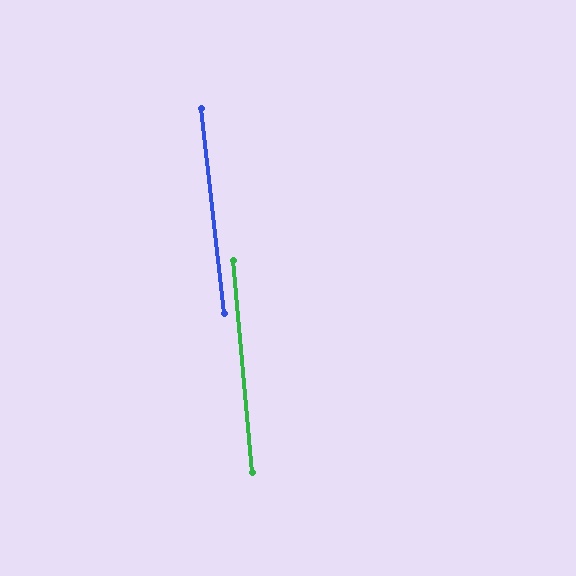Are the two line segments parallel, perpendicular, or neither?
Parallel — their directions differ by only 1.1°.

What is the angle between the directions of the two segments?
Approximately 1 degree.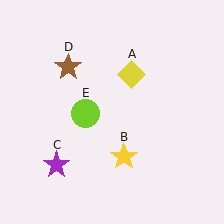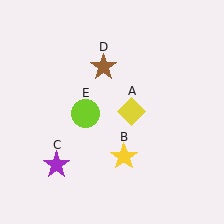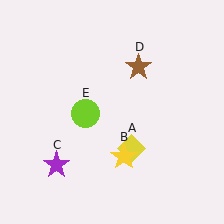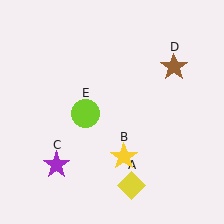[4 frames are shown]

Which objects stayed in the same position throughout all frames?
Yellow star (object B) and purple star (object C) and lime circle (object E) remained stationary.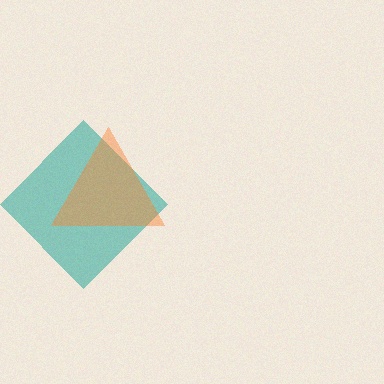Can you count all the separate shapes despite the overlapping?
Yes, there are 2 separate shapes.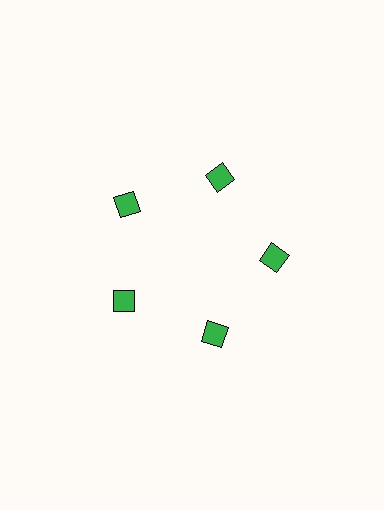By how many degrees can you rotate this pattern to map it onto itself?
The pattern maps onto itself every 72 degrees of rotation.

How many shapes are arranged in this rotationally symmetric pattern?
There are 5 shapes, arranged in 5 groups of 1.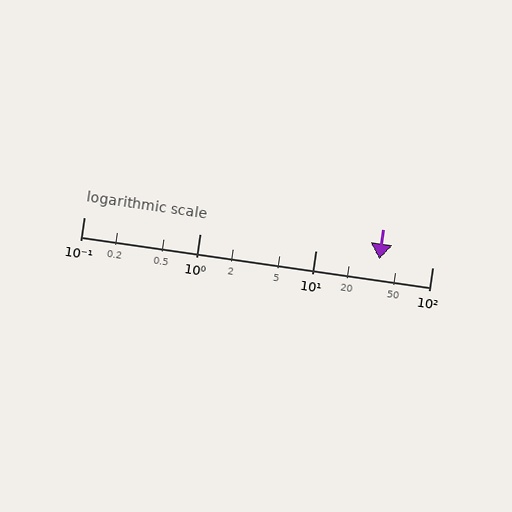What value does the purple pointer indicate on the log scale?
The pointer indicates approximately 35.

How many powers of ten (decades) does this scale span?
The scale spans 3 decades, from 0.1 to 100.